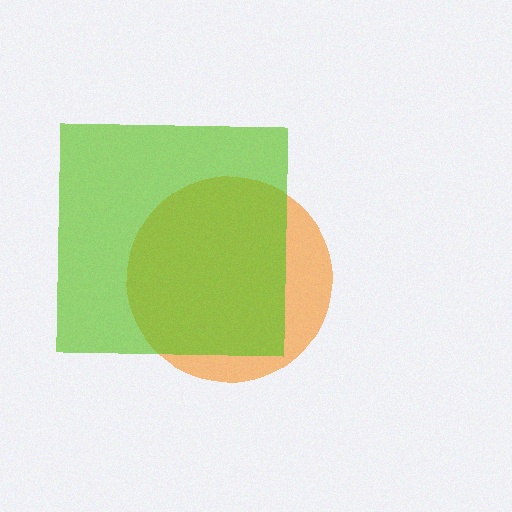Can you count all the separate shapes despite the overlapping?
Yes, there are 2 separate shapes.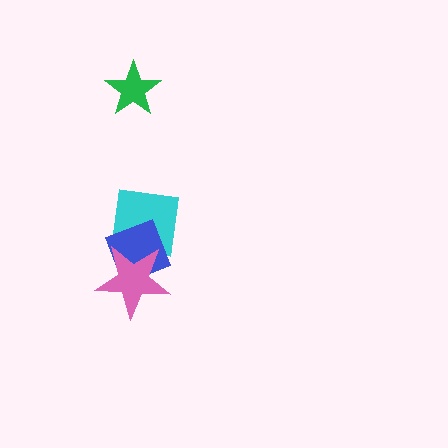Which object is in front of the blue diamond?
The pink star is in front of the blue diamond.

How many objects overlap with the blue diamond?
2 objects overlap with the blue diamond.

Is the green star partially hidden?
No, no other shape covers it.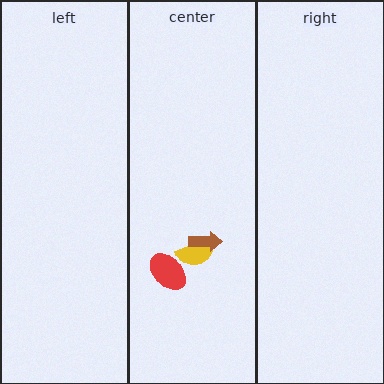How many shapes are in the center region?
3.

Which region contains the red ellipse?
The center region.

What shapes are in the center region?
The yellow semicircle, the brown arrow, the red ellipse.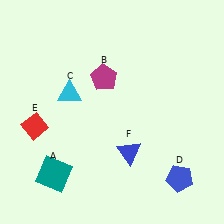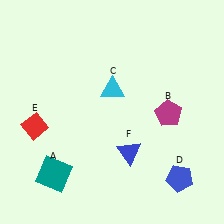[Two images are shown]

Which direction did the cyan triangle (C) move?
The cyan triangle (C) moved right.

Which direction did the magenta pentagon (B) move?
The magenta pentagon (B) moved right.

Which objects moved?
The objects that moved are: the magenta pentagon (B), the cyan triangle (C).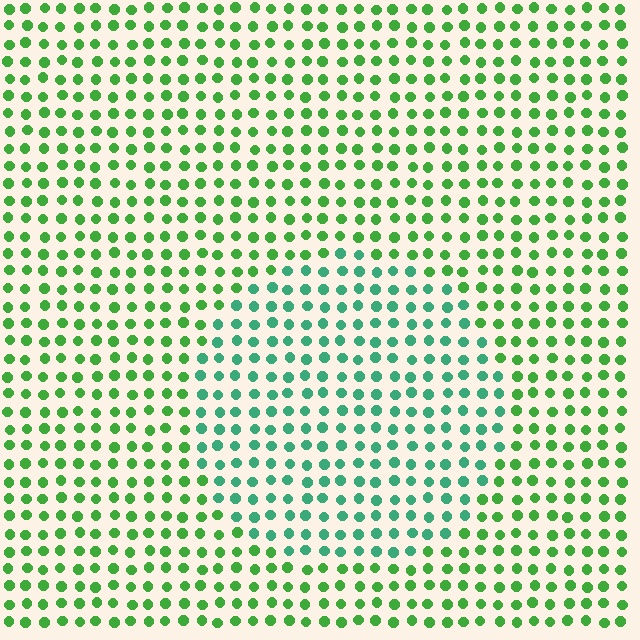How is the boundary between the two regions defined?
The boundary is defined purely by a slight shift in hue (about 36 degrees). Spacing, size, and orientation are identical on both sides.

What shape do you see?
I see a circle.